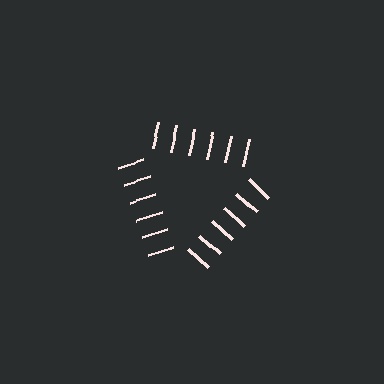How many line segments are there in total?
18 — 6 along each of the 3 edges.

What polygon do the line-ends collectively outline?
An illusory triangle — the line segments terminate on its edges but no continuous stroke is drawn.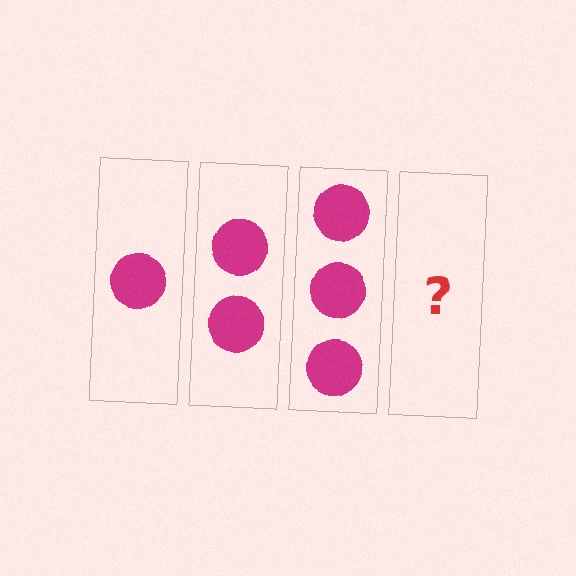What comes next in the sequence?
The next element should be 4 circles.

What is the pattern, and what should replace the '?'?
The pattern is that each step adds one more circle. The '?' should be 4 circles.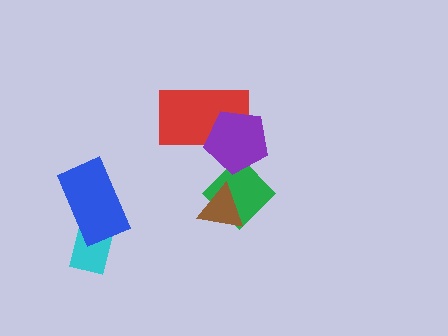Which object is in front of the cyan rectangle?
The blue rectangle is in front of the cyan rectangle.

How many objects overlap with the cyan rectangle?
1 object overlaps with the cyan rectangle.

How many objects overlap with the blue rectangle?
1 object overlaps with the blue rectangle.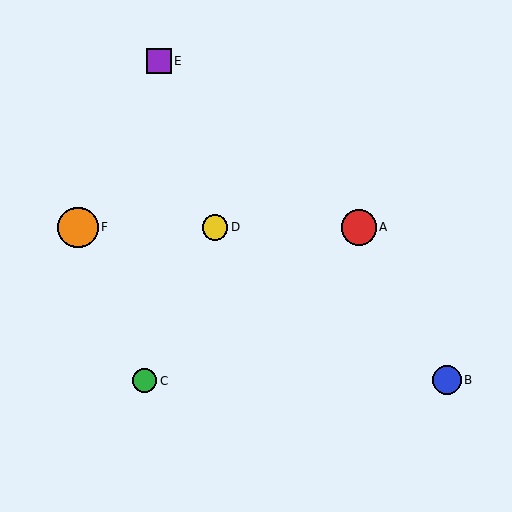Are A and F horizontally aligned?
Yes, both are at y≈228.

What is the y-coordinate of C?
Object C is at y≈381.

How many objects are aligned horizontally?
3 objects (A, D, F) are aligned horizontally.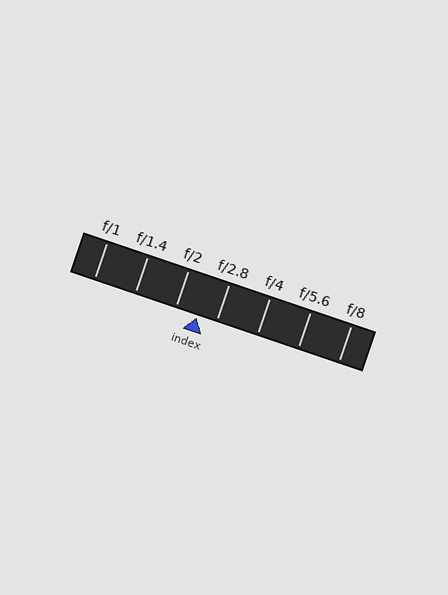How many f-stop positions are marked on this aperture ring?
There are 7 f-stop positions marked.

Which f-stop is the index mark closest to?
The index mark is closest to f/2.8.